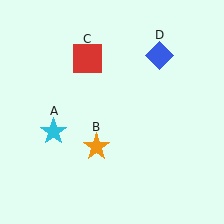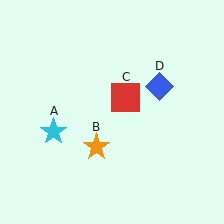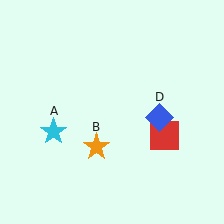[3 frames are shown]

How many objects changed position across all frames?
2 objects changed position: red square (object C), blue diamond (object D).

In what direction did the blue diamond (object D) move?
The blue diamond (object D) moved down.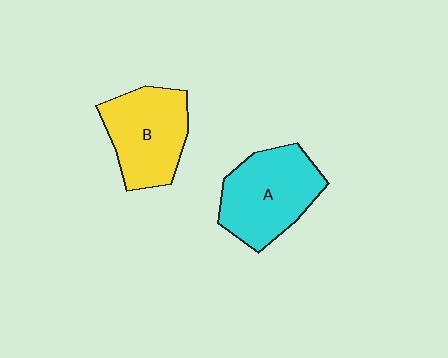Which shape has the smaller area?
Shape B (yellow).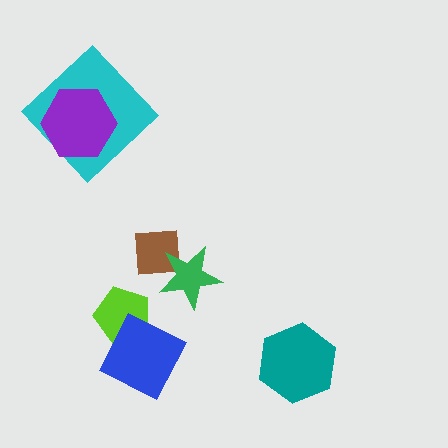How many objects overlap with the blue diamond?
1 object overlaps with the blue diamond.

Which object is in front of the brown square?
The green star is in front of the brown square.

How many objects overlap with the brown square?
1 object overlaps with the brown square.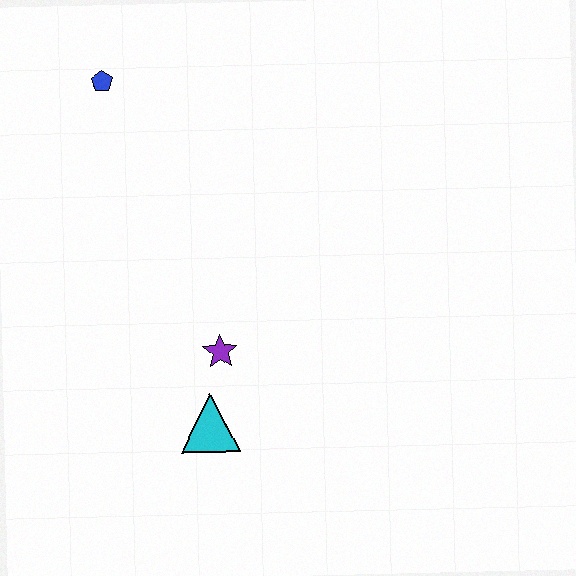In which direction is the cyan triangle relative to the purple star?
The cyan triangle is below the purple star.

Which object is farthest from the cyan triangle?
The blue pentagon is farthest from the cyan triangle.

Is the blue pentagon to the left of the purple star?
Yes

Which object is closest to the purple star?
The cyan triangle is closest to the purple star.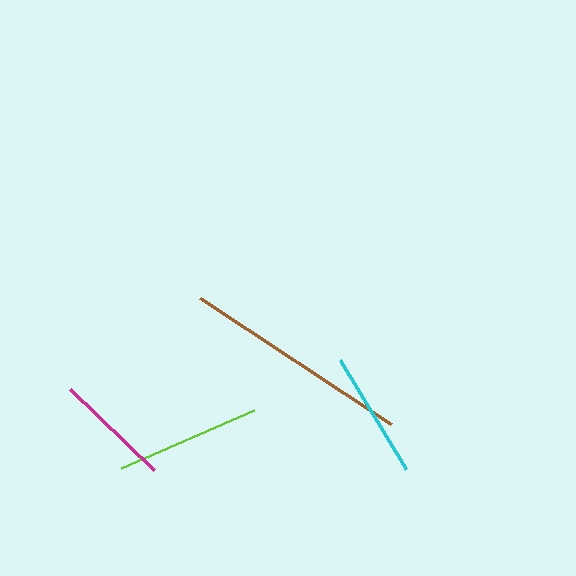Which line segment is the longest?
The brown line is the longest at approximately 229 pixels.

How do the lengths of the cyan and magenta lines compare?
The cyan and magenta lines are approximately the same length.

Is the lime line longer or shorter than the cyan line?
The lime line is longer than the cyan line.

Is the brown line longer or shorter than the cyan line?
The brown line is longer than the cyan line.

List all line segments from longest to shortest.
From longest to shortest: brown, lime, cyan, magenta.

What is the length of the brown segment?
The brown segment is approximately 229 pixels long.